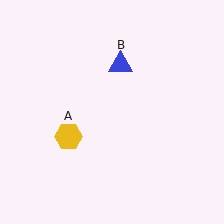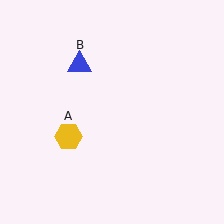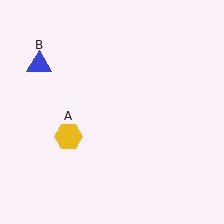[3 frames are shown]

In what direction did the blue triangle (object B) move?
The blue triangle (object B) moved left.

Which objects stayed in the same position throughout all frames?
Yellow hexagon (object A) remained stationary.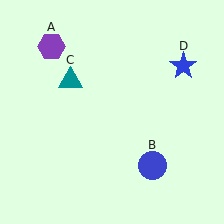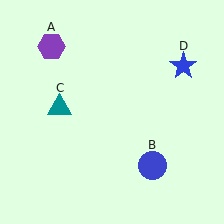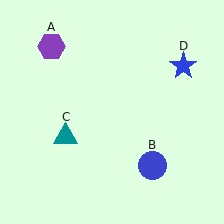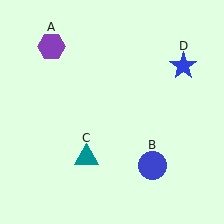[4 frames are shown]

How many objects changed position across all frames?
1 object changed position: teal triangle (object C).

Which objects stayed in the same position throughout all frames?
Purple hexagon (object A) and blue circle (object B) and blue star (object D) remained stationary.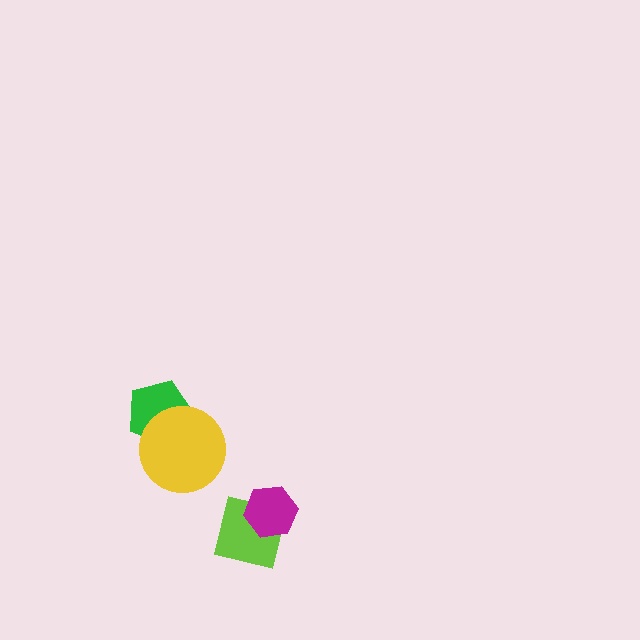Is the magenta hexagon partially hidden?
No, no other shape covers it.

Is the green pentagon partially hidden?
Yes, it is partially covered by another shape.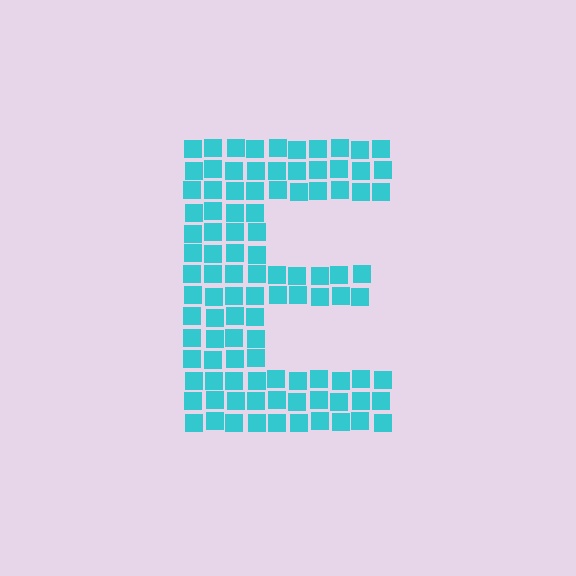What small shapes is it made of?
It is made of small squares.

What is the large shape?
The large shape is the letter E.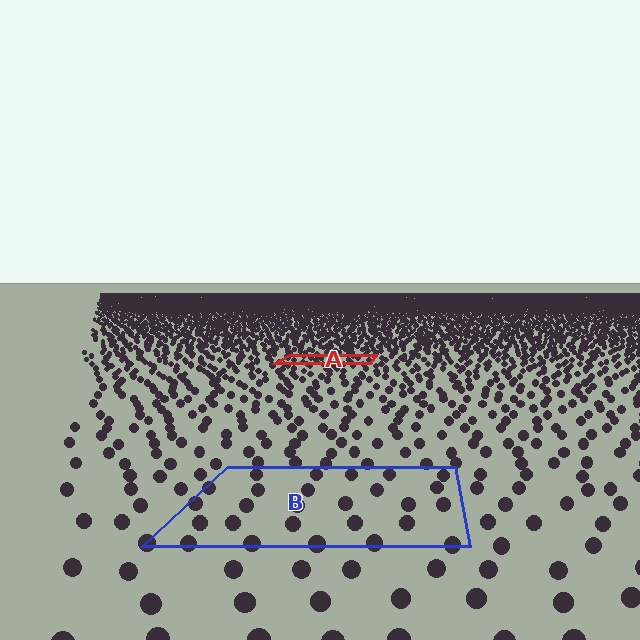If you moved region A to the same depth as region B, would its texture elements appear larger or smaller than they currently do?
They would appear larger. At a closer depth, the same texture elements are projected at a bigger on-screen size.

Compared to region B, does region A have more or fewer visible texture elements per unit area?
Region A has more texture elements per unit area — they are packed more densely because it is farther away.